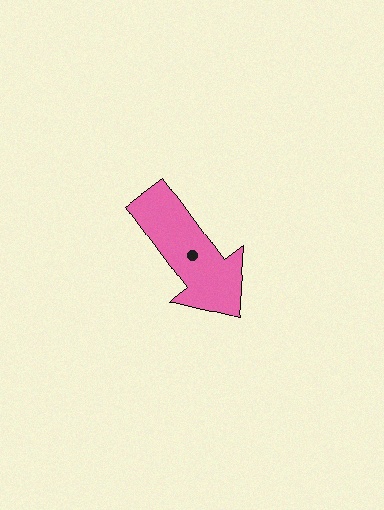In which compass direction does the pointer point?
Southeast.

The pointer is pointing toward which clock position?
Roughly 5 o'clock.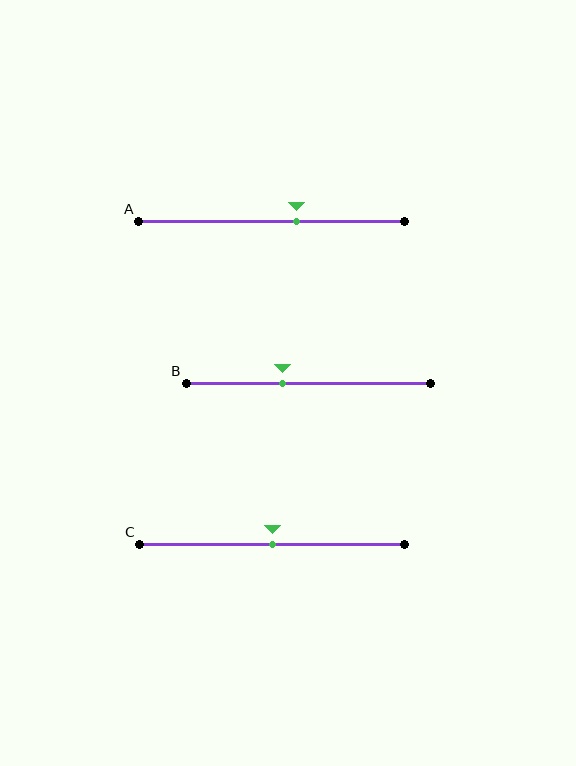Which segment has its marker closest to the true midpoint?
Segment C has its marker closest to the true midpoint.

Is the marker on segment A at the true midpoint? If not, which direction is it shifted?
No, the marker on segment A is shifted to the right by about 10% of the segment length.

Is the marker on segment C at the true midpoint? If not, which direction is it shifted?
Yes, the marker on segment C is at the true midpoint.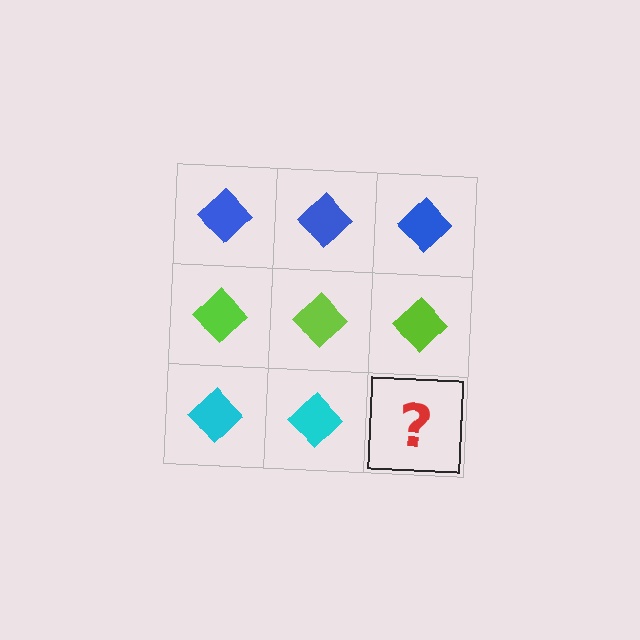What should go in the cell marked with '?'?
The missing cell should contain a cyan diamond.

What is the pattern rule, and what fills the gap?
The rule is that each row has a consistent color. The gap should be filled with a cyan diamond.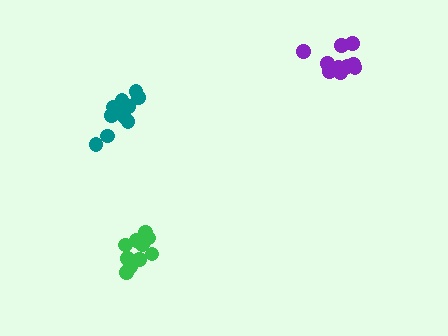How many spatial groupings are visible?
There are 3 spatial groupings.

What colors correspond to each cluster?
The clusters are colored: teal, green, purple.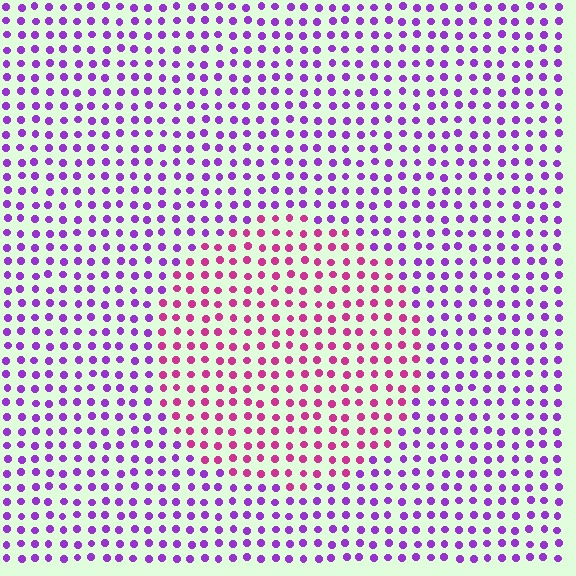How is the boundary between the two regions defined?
The boundary is defined purely by a slight shift in hue (about 43 degrees). Spacing, size, and orientation are identical on both sides.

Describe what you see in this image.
The image is filled with small purple elements in a uniform arrangement. A circle-shaped region is visible where the elements are tinted to a slightly different hue, forming a subtle color boundary.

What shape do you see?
I see a circle.